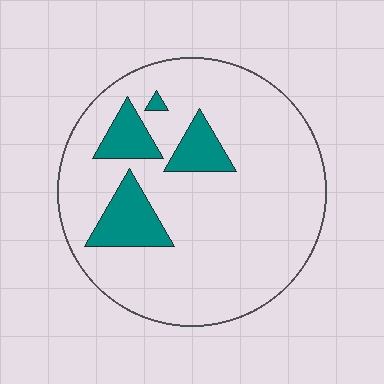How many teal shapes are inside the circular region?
4.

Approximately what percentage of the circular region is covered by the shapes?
Approximately 15%.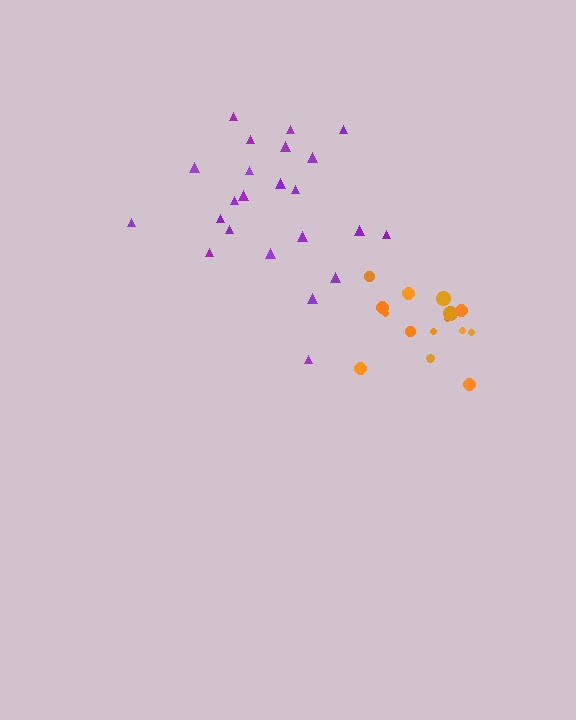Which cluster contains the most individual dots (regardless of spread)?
Purple (23).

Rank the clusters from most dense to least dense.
orange, purple.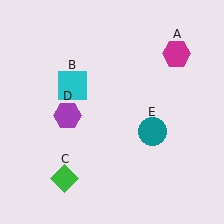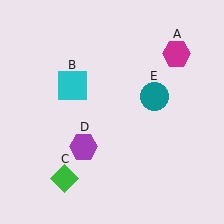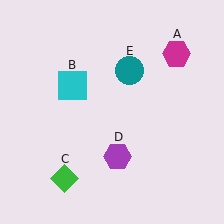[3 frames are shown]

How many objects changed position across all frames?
2 objects changed position: purple hexagon (object D), teal circle (object E).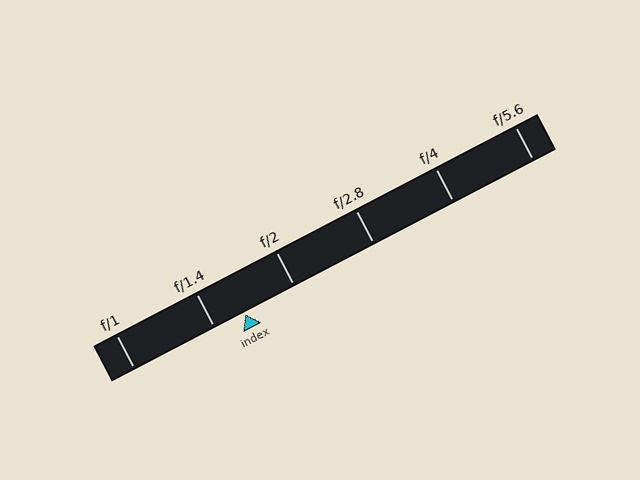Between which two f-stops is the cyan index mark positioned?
The index mark is between f/1.4 and f/2.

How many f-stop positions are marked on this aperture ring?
There are 6 f-stop positions marked.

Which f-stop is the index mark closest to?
The index mark is closest to f/1.4.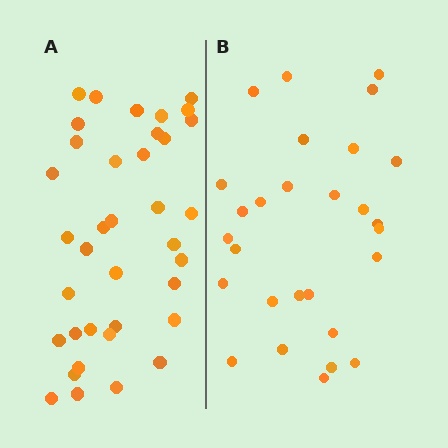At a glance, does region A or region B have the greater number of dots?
Region A (the left region) has more dots.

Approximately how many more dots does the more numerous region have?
Region A has roughly 8 or so more dots than region B.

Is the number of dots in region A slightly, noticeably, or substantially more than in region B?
Region A has noticeably more, but not dramatically so. The ratio is roughly 1.3 to 1.